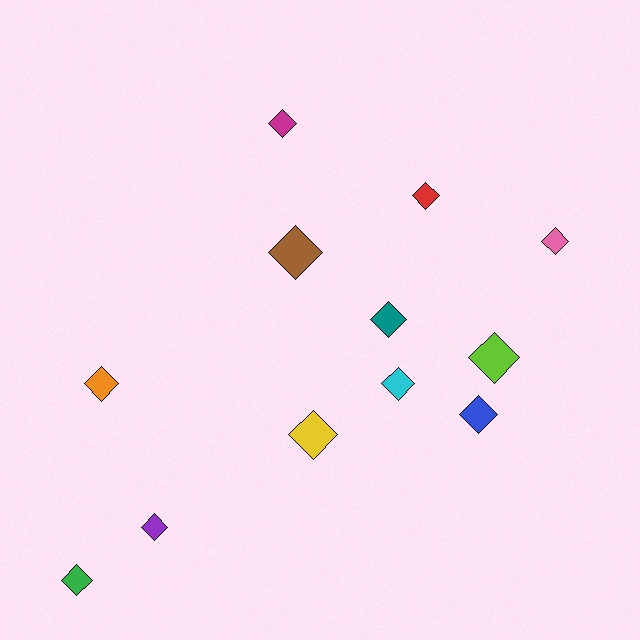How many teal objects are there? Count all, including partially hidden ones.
There is 1 teal object.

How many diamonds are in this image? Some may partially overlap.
There are 12 diamonds.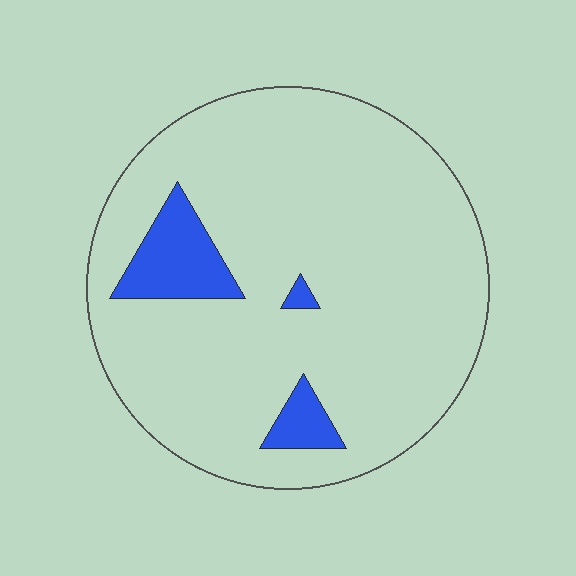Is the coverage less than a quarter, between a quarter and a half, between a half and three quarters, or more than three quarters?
Less than a quarter.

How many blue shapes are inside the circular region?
3.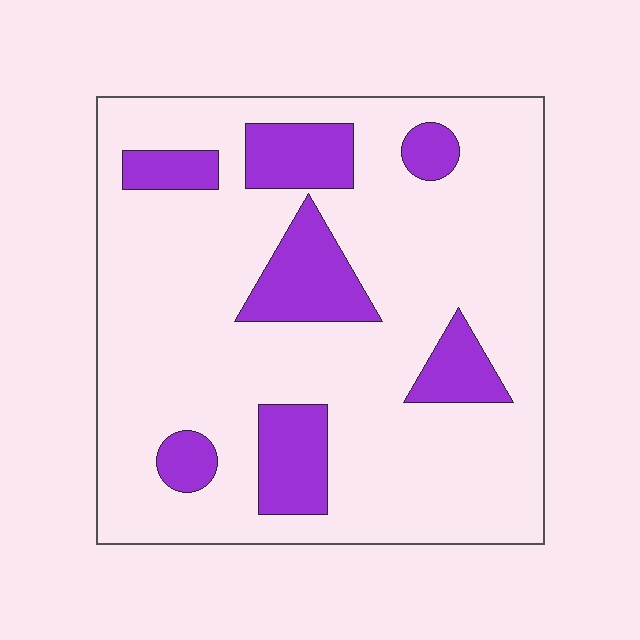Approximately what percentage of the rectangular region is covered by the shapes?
Approximately 20%.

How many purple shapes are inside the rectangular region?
7.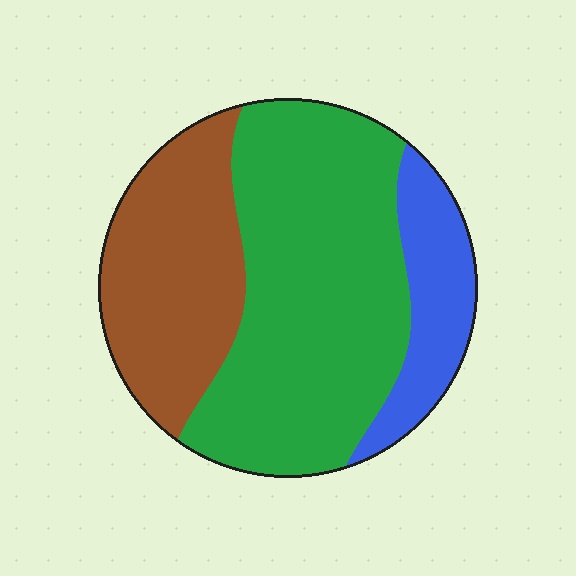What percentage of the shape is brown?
Brown covers 30% of the shape.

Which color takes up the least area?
Blue, at roughly 15%.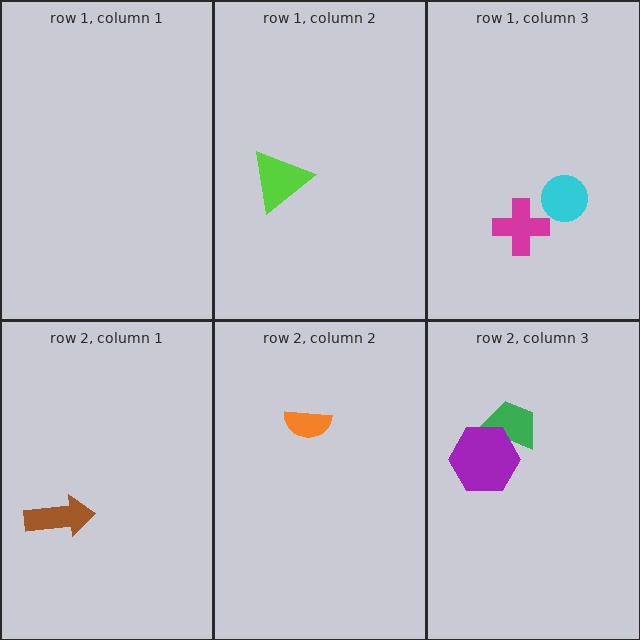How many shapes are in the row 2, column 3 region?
2.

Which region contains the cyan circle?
The row 1, column 3 region.